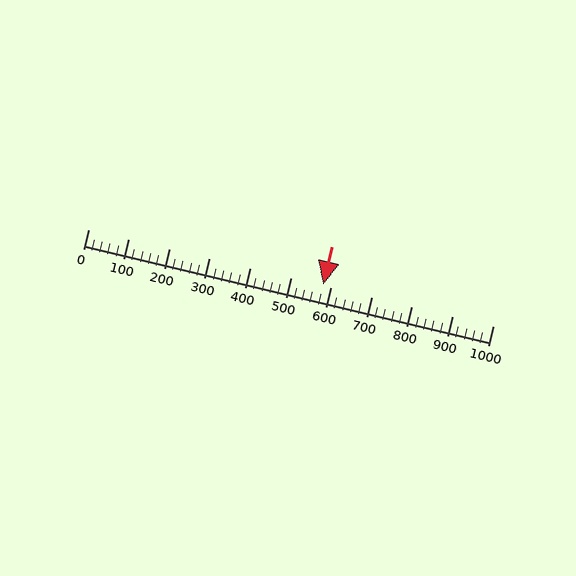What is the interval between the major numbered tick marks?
The major tick marks are spaced 100 units apart.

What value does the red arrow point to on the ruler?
The red arrow points to approximately 580.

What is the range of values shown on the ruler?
The ruler shows values from 0 to 1000.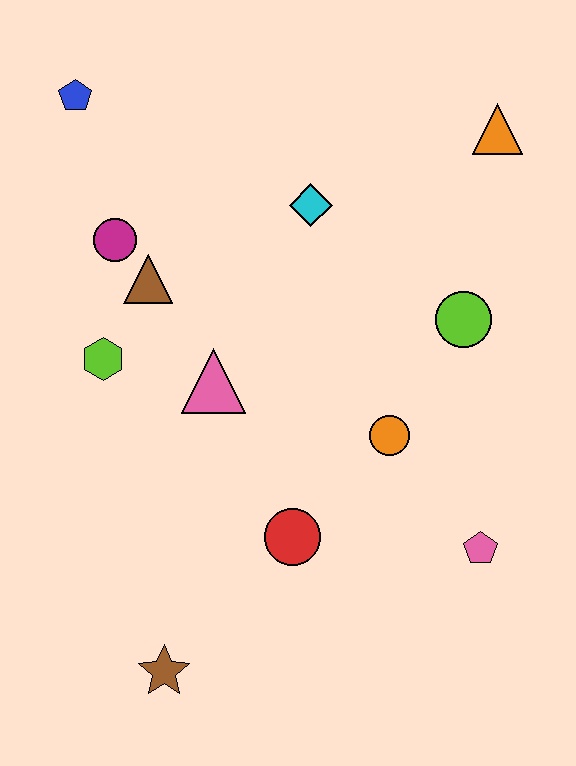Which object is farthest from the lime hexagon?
The orange triangle is farthest from the lime hexagon.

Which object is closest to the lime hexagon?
The brown triangle is closest to the lime hexagon.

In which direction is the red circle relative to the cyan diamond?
The red circle is below the cyan diamond.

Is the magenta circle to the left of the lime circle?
Yes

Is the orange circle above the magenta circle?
No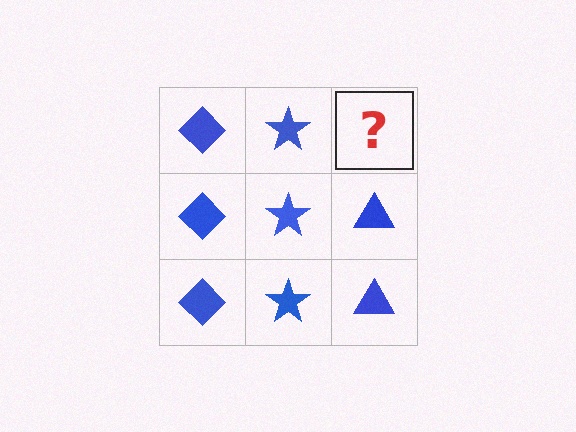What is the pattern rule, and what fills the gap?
The rule is that each column has a consistent shape. The gap should be filled with a blue triangle.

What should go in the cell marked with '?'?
The missing cell should contain a blue triangle.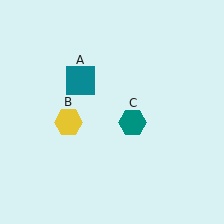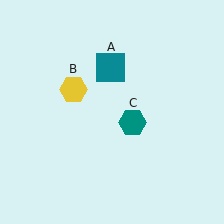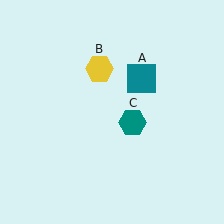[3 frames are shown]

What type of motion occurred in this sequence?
The teal square (object A), yellow hexagon (object B) rotated clockwise around the center of the scene.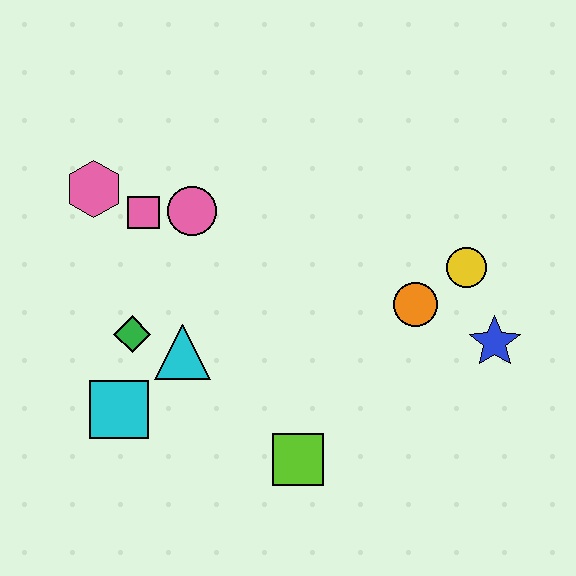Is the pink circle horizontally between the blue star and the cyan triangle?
Yes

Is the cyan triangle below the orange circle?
Yes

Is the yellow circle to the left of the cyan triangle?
No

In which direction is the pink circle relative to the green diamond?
The pink circle is above the green diamond.